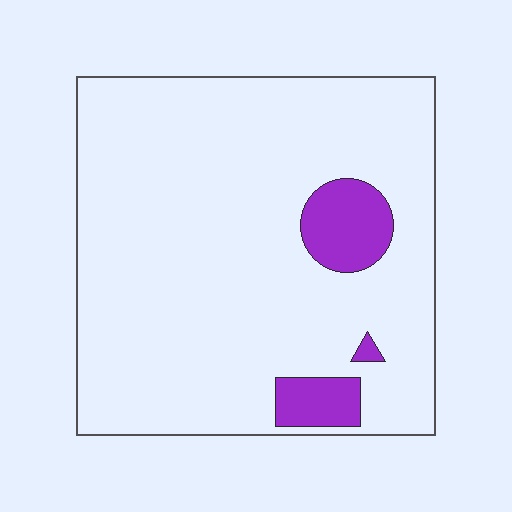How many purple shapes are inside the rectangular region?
3.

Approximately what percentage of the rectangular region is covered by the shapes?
Approximately 10%.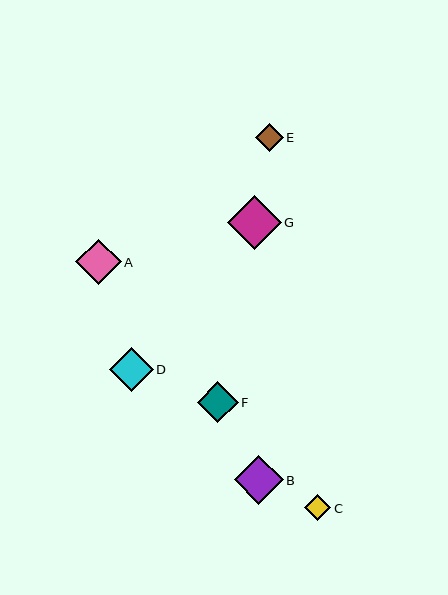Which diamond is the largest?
Diamond G is the largest with a size of approximately 54 pixels.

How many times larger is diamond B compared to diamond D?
Diamond B is approximately 1.1 times the size of diamond D.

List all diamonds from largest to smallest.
From largest to smallest: G, B, A, D, F, E, C.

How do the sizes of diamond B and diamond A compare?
Diamond B and diamond A are approximately the same size.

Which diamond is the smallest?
Diamond C is the smallest with a size of approximately 26 pixels.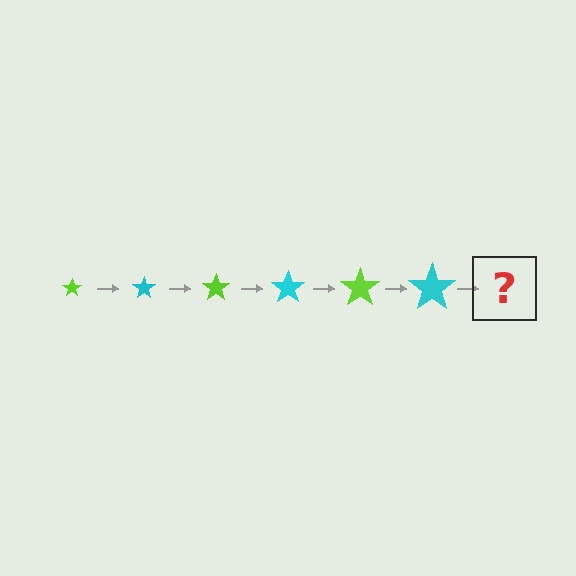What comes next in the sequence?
The next element should be a lime star, larger than the previous one.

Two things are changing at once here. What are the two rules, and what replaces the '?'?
The two rules are that the star grows larger each step and the color cycles through lime and cyan. The '?' should be a lime star, larger than the previous one.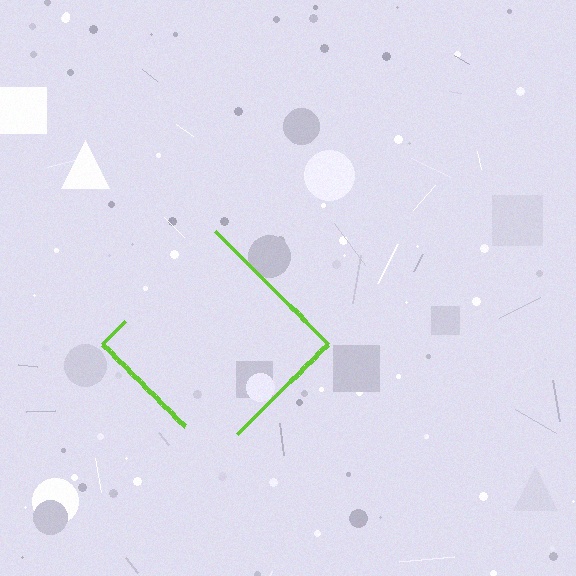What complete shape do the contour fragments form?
The contour fragments form a diamond.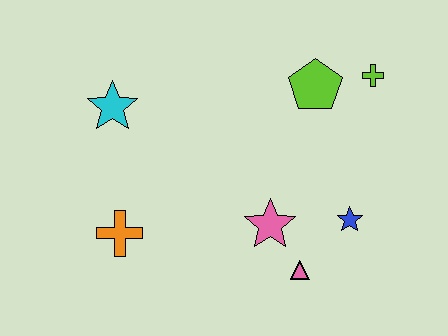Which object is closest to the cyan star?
The orange cross is closest to the cyan star.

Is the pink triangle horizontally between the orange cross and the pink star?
No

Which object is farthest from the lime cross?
The orange cross is farthest from the lime cross.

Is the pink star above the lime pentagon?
No